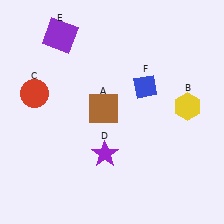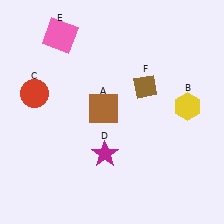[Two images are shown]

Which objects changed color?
D changed from purple to magenta. E changed from purple to pink. F changed from blue to brown.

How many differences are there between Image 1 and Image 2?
There are 3 differences between the two images.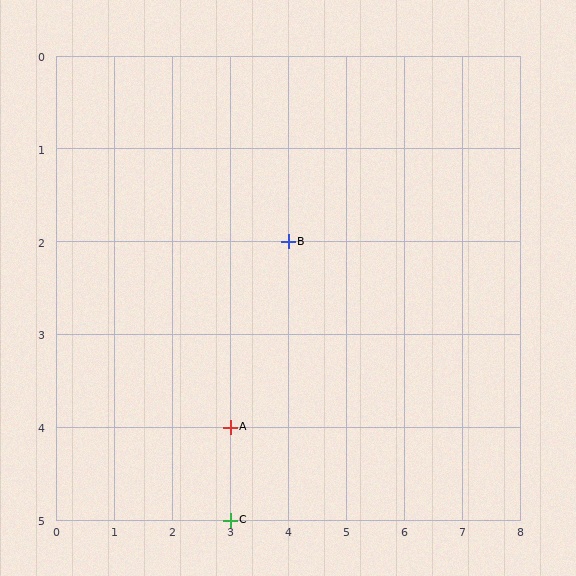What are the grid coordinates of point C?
Point C is at grid coordinates (3, 5).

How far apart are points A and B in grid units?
Points A and B are 1 column and 2 rows apart (about 2.2 grid units diagonally).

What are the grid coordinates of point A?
Point A is at grid coordinates (3, 4).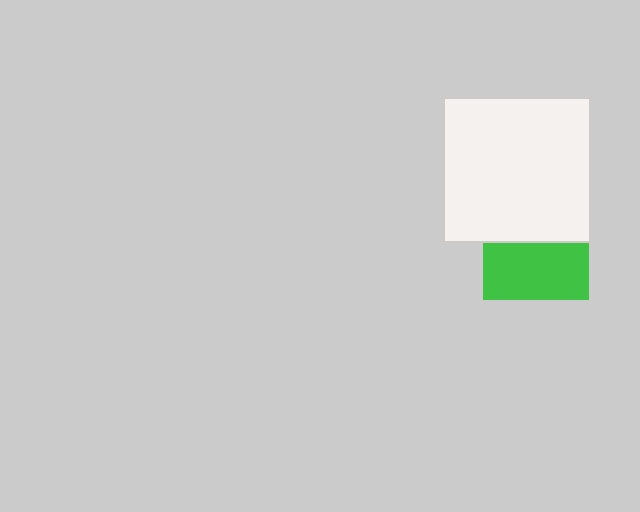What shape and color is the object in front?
The object in front is a white rectangle.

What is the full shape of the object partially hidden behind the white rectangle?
The partially hidden object is a green square.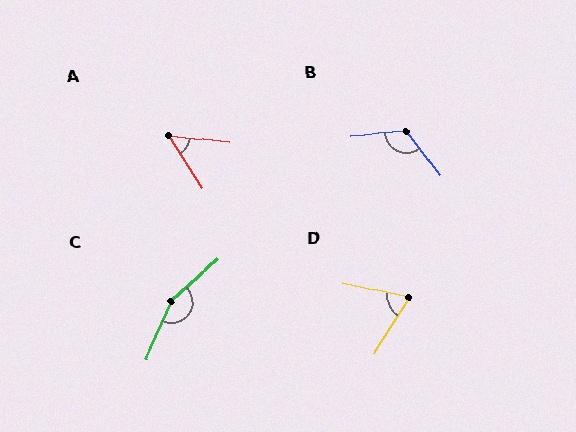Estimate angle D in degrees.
Approximately 71 degrees.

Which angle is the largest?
C, at approximately 156 degrees.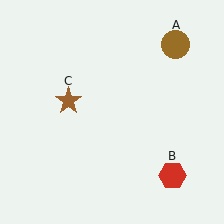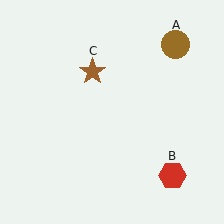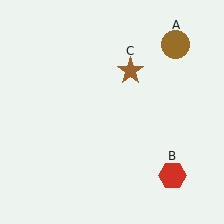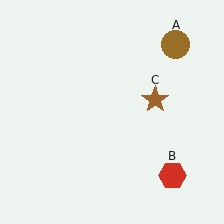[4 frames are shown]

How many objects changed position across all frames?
1 object changed position: brown star (object C).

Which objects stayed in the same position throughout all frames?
Brown circle (object A) and red hexagon (object B) remained stationary.